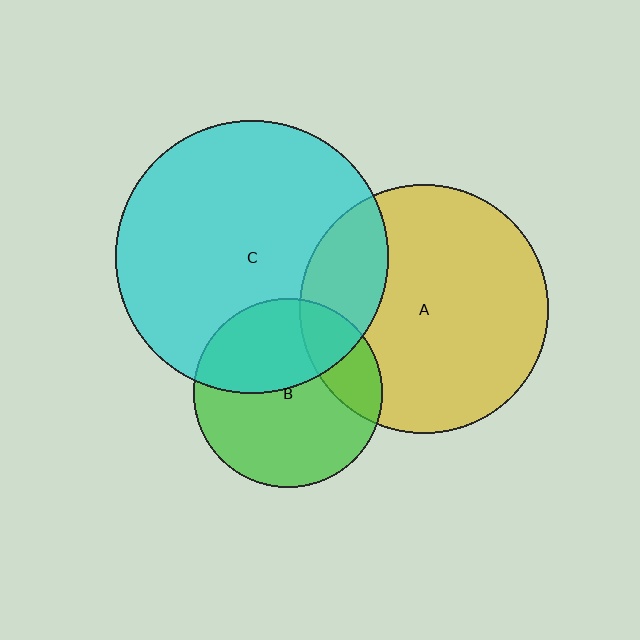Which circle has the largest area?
Circle C (cyan).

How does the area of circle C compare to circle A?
Approximately 1.2 times.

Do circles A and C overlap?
Yes.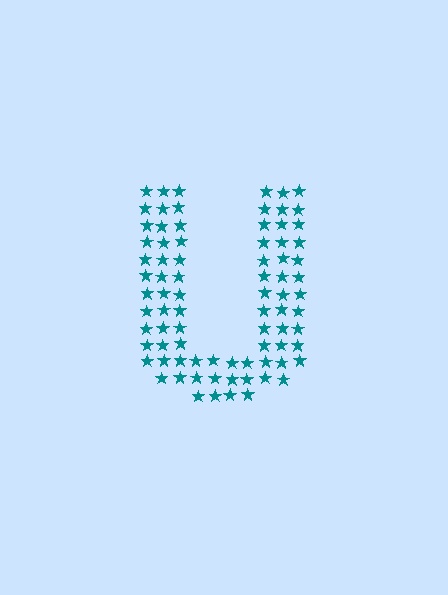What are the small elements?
The small elements are stars.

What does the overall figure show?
The overall figure shows the letter U.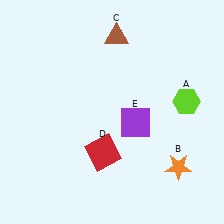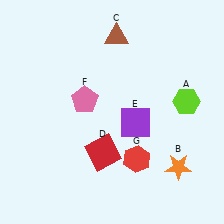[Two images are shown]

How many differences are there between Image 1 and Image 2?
There are 2 differences between the two images.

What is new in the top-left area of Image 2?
A pink pentagon (F) was added in the top-left area of Image 2.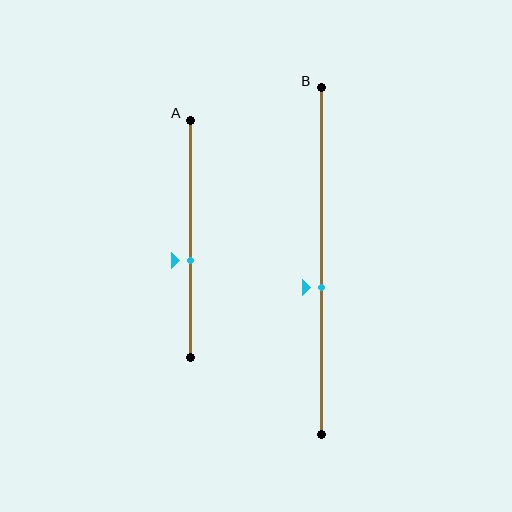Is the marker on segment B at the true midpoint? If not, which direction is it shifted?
No, the marker on segment B is shifted downward by about 8% of the segment length.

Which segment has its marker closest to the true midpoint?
Segment B has its marker closest to the true midpoint.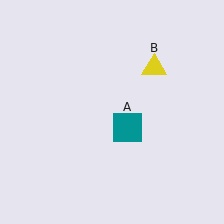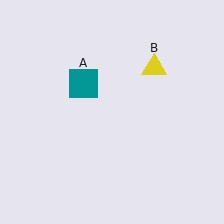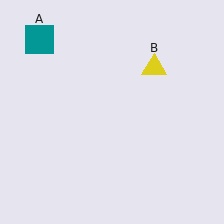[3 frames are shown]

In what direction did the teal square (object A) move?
The teal square (object A) moved up and to the left.